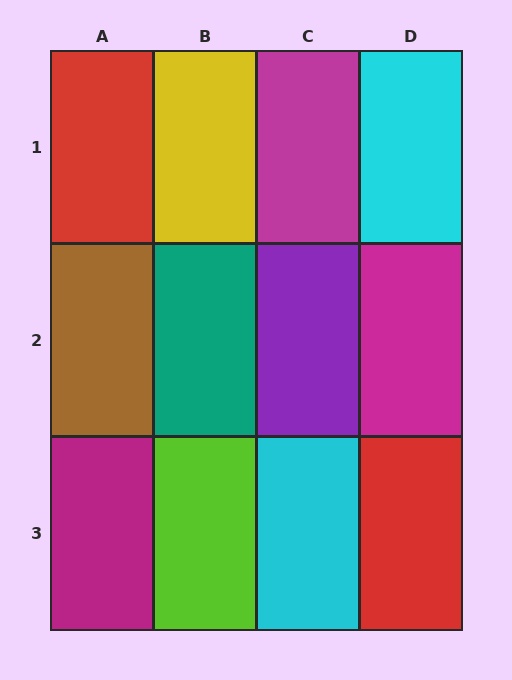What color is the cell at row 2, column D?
Magenta.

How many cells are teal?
1 cell is teal.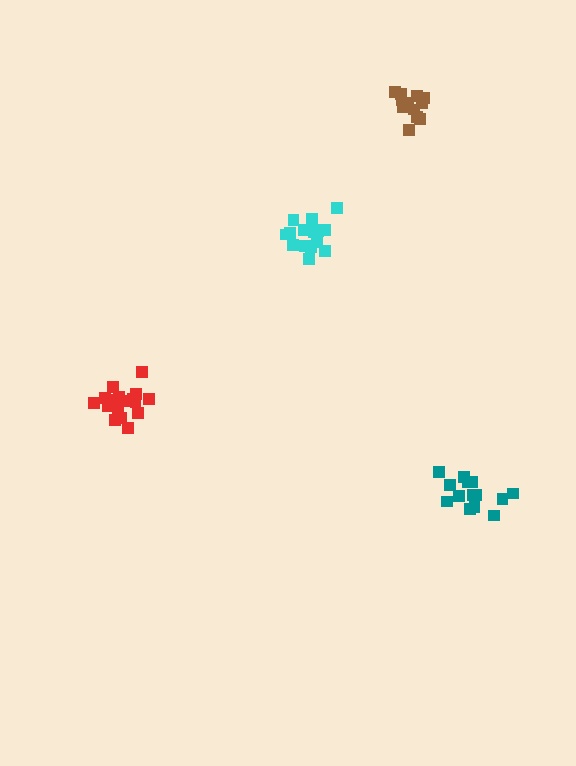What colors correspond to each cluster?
The clusters are colored: cyan, red, teal, brown.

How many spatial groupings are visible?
There are 4 spatial groupings.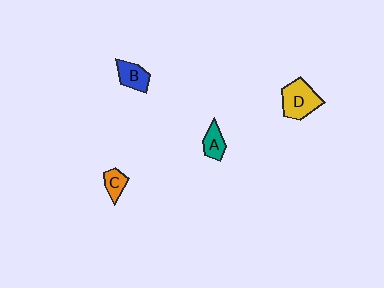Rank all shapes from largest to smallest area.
From largest to smallest: D (yellow), B (blue), A (teal), C (orange).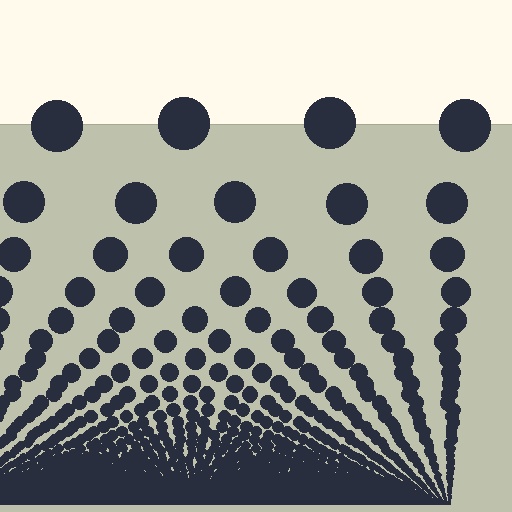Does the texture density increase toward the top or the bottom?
Density increases toward the bottom.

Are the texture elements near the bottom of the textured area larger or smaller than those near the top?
Smaller. The gradient is inverted — elements near the bottom are smaller and denser.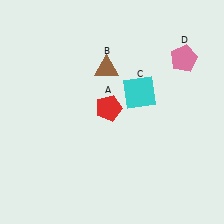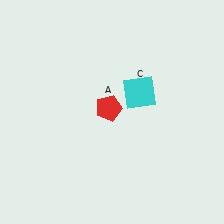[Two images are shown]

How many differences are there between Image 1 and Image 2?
There are 2 differences between the two images.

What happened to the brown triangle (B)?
The brown triangle (B) was removed in Image 2. It was in the top-left area of Image 1.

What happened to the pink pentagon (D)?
The pink pentagon (D) was removed in Image 2. It was in the top-right area of Image 1.